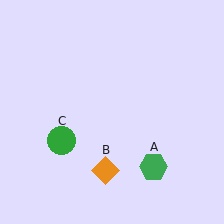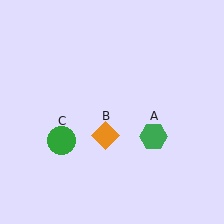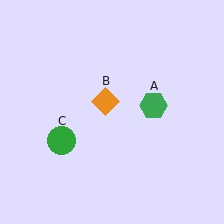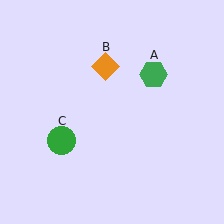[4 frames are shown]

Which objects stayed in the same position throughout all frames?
Green circle (object C) remained stationary.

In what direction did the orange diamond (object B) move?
The orange diamond (object B) moved up.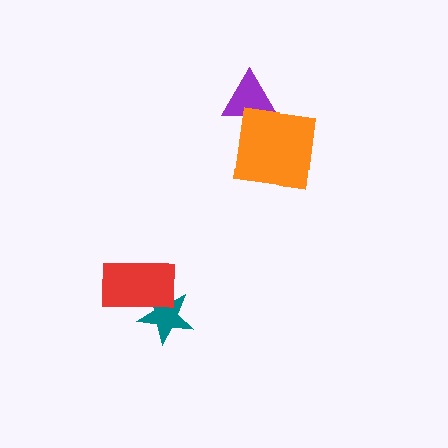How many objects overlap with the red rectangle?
1 object overlaps with the red rectangle.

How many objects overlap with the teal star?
1 object overlaps with the teal star.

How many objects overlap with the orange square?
1 object overlaps with the orange square.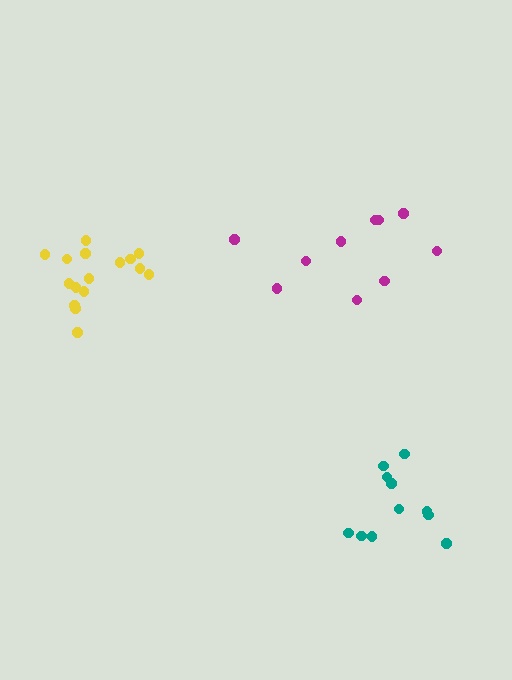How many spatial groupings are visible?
There are 3 spatial groupings.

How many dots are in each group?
Group 1: 11 dots, Group 2: 10 dots, Group 3: 16 dots (37 total).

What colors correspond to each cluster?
The clusters are colored: teal, magenta, yellow.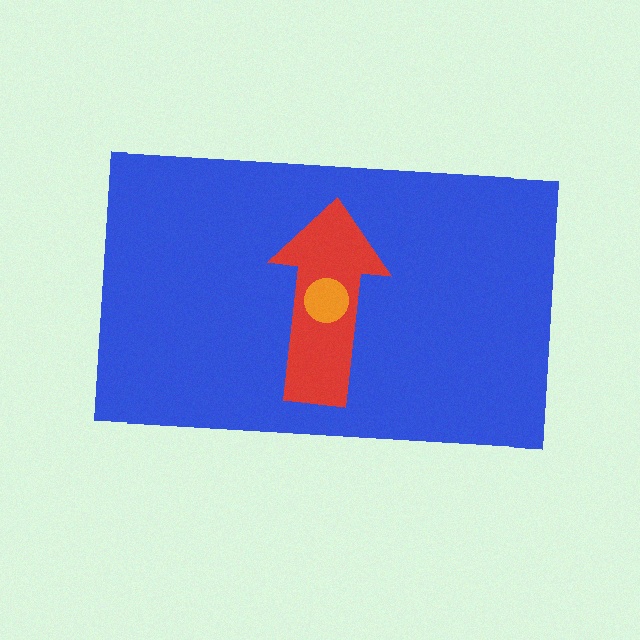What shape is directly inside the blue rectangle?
The red arrow.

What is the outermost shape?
The blue rectangle.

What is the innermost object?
The orange circle.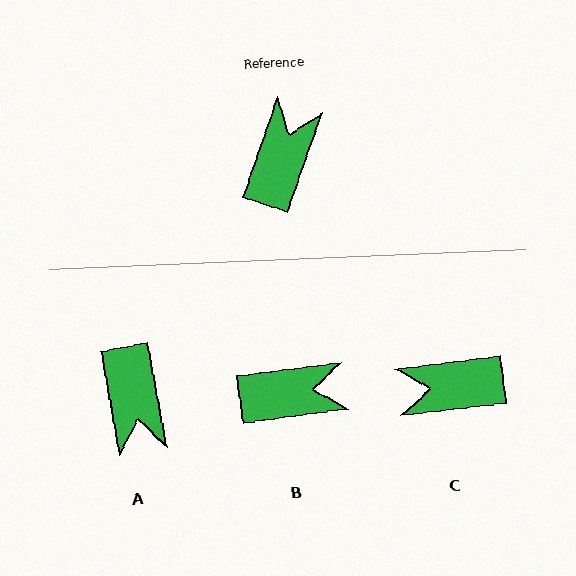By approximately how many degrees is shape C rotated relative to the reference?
Approximately 116 degrees counter-clockwise.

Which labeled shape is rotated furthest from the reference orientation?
A, about 151 degrees away.